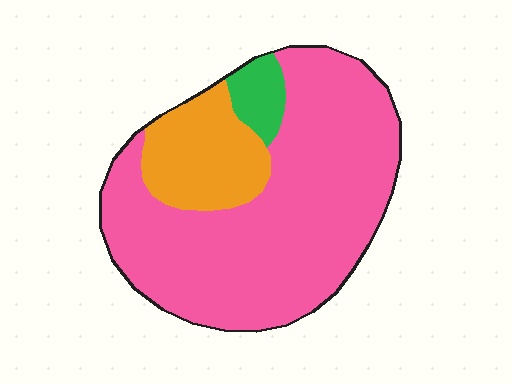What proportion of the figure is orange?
Orange covers around 20% of the figure.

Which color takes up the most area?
Pink, at roughly 75%.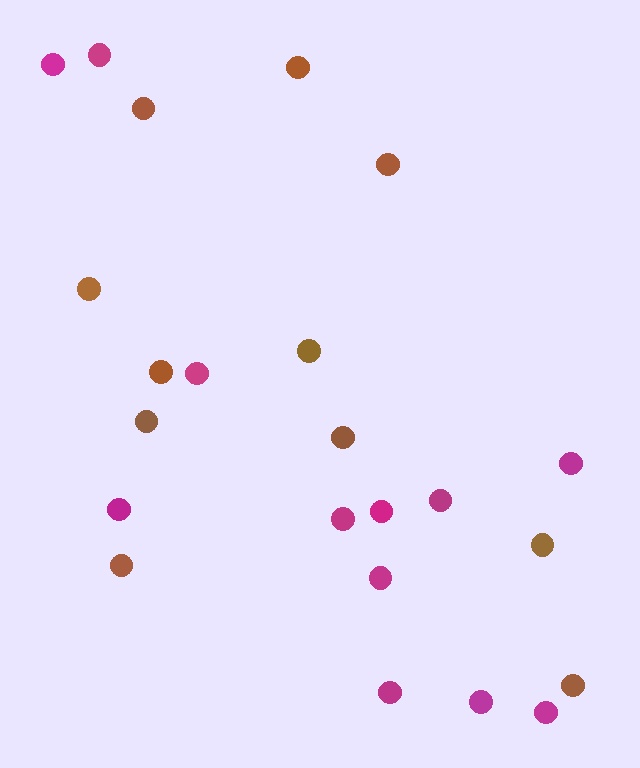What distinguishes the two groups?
There are 2 groups: one group of magenta circles (12) and one group of brown circles (11).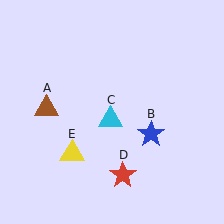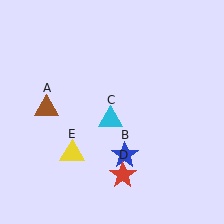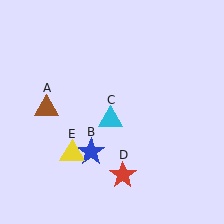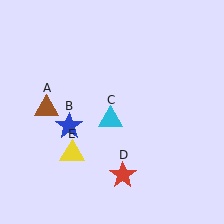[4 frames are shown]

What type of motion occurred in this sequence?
The blue star (object B) rotated clockwise around the center of the scene.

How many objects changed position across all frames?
1 object changed position: blue star (object B).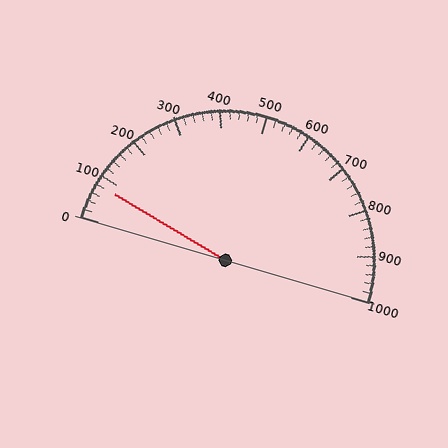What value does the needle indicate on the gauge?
The needle indicates approximately 80.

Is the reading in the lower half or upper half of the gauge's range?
The reading is in the lower half of the range (0 to 1000).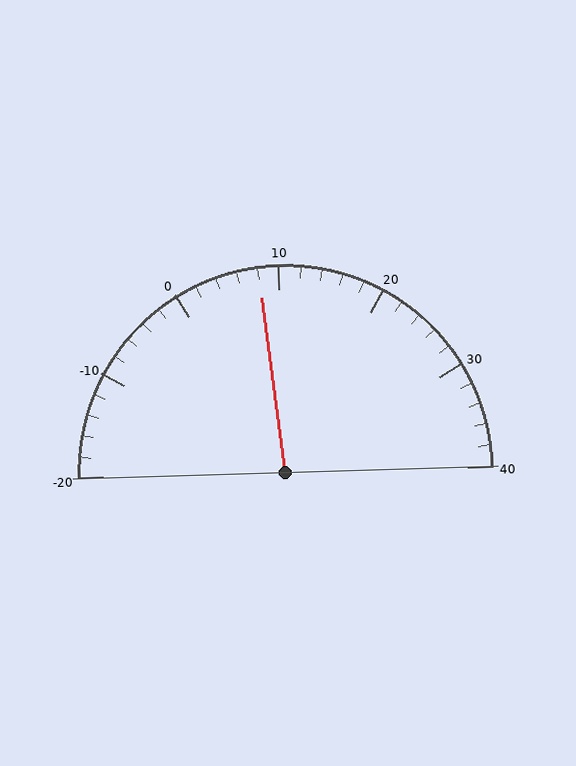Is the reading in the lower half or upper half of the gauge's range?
The reading is in the lower half of the range (-20 to 40).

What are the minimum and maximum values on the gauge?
The gauge ranges from -20 to 40.